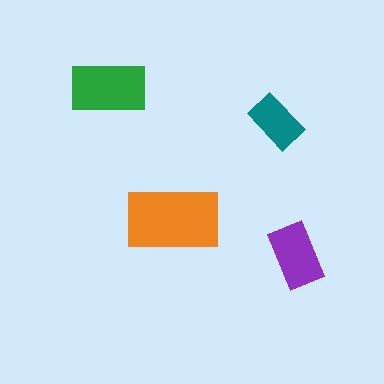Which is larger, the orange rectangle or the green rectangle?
The orange one.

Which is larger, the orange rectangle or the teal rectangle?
The orange one.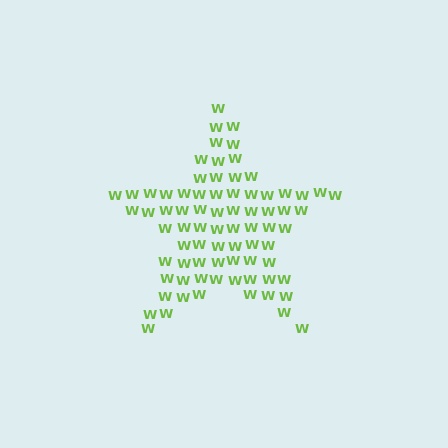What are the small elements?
The small elements are letter W's.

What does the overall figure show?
The overall figure shows a star.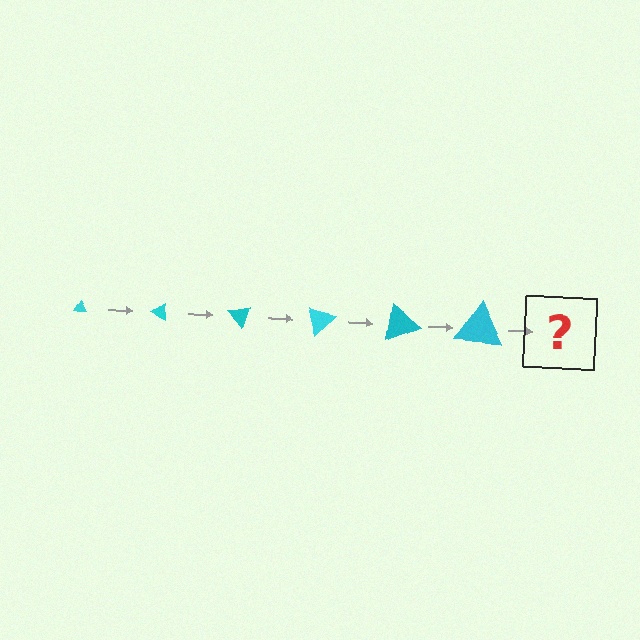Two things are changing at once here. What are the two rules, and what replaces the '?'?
The two rules are that the triangle grows larger each step and it rotates 25 degrees each step. The '?' should be a triangle, larger than the previous one and rotated 150 degrees from the start.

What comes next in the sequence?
The next element should be a triangle, larger than the previous one and rotated 150 degrees from the start.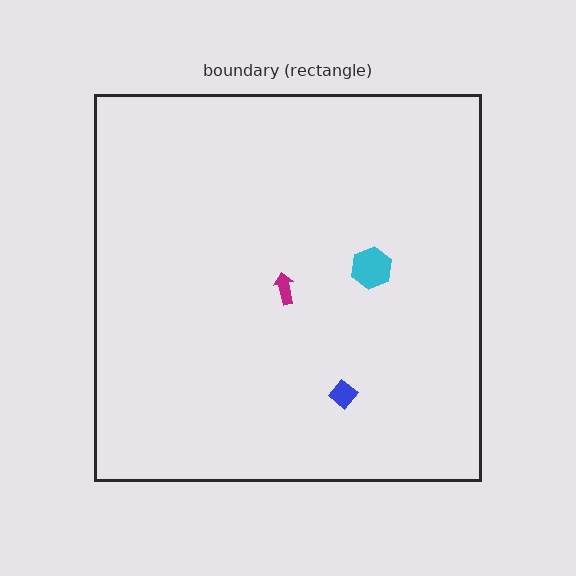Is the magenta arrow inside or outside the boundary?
Inside.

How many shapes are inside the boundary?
3 inside, 0 outside.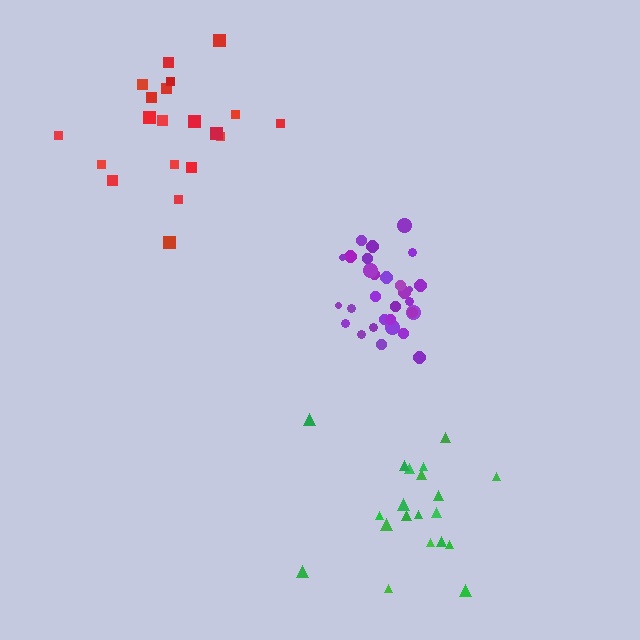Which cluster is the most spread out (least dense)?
Red.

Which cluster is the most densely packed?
Purple.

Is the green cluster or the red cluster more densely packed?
Green.